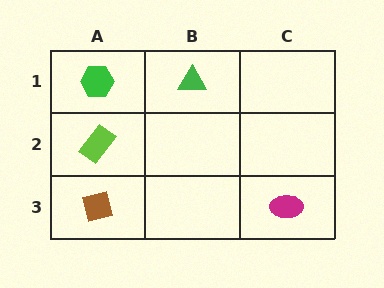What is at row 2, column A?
A lime rectangle.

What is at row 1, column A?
A green hexagon.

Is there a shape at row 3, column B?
No, that cell is empty.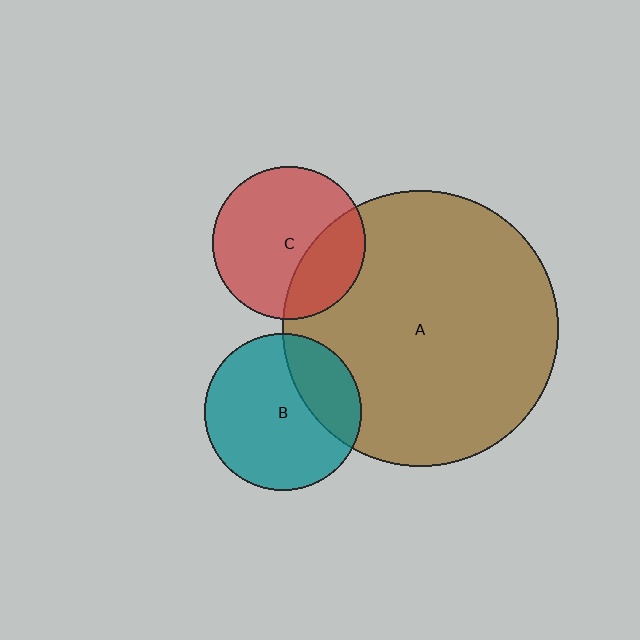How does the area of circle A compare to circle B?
Approximately 3.1 times.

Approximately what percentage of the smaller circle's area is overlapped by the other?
Approximately 25%.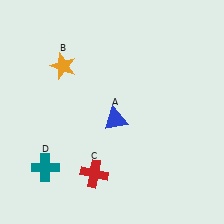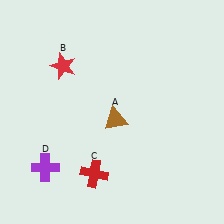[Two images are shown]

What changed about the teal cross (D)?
In Image 1, D is teal. In Image 2, it changed to purple.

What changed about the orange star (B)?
In Image 1, B is orange. In Image 2, it changed to red.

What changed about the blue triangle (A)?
In Image 1, A is blue. In Image 2, it changed to brown.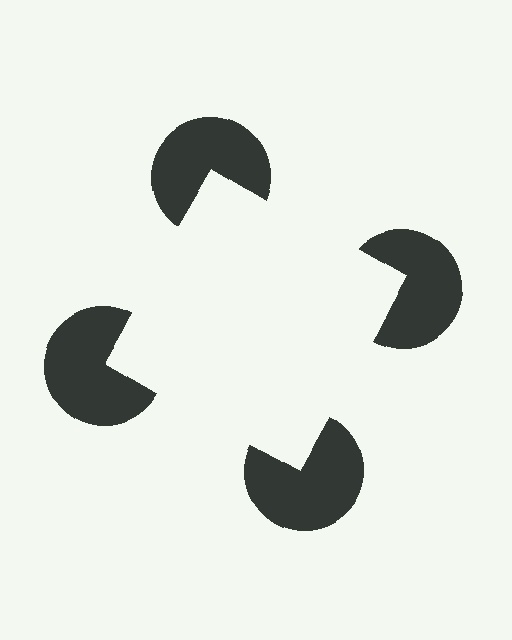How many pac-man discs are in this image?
There are 4 — one at each vertex of the illusory square.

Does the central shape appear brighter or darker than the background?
It typically appears slightly brighter than the background, even though no actual brightness change is drawn.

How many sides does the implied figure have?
4 sides.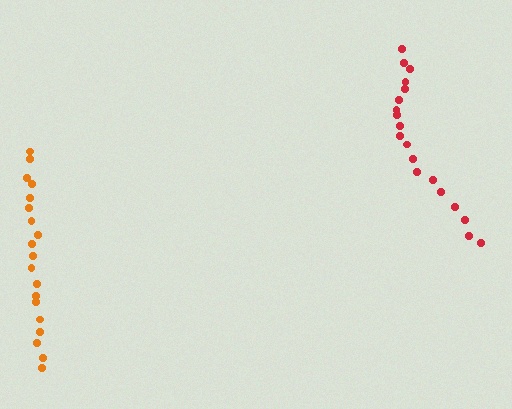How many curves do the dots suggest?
There are 2 distinct paths.